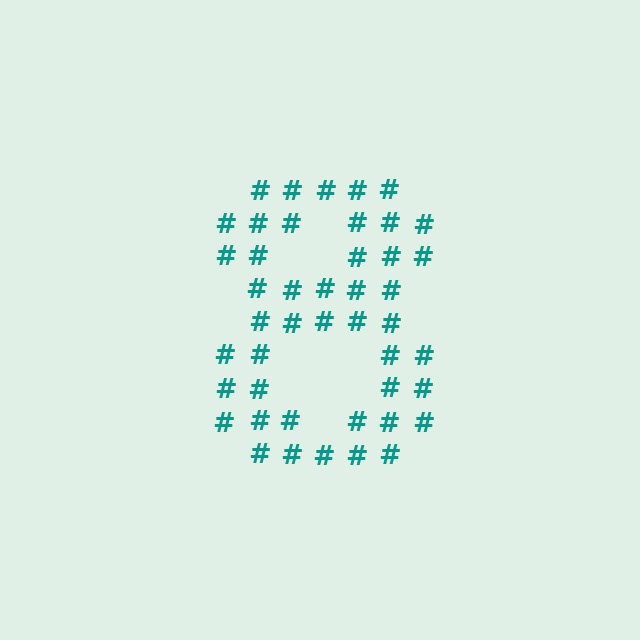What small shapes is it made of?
It is made of small hash symbols.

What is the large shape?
The large shape is the digit 8.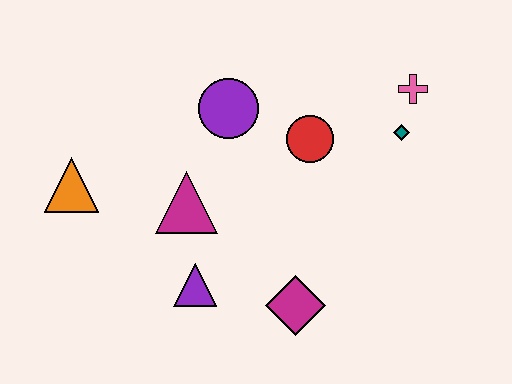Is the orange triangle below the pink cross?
Yes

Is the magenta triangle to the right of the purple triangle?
No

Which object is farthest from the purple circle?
The magenta diamond is farthest from the purple circle.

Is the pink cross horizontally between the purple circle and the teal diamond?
No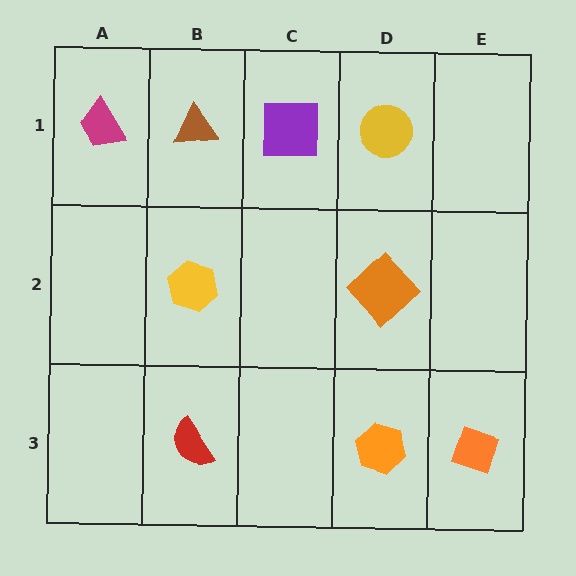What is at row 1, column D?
A yellow circle.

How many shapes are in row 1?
4 shapes.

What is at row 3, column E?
An orange diamond.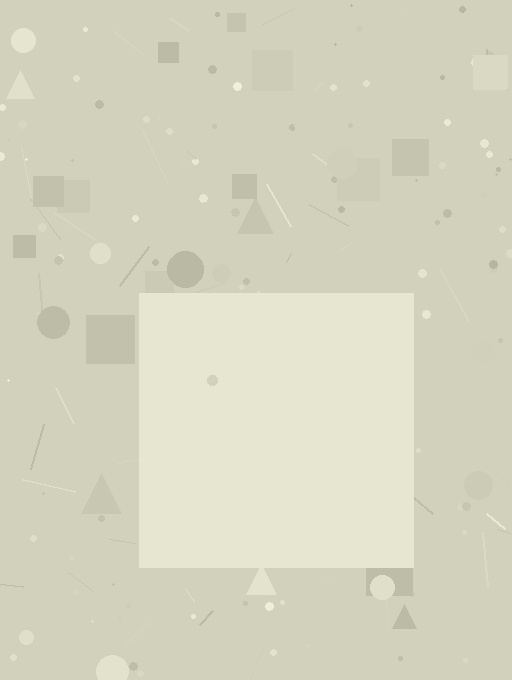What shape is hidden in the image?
A square is hidden in the image.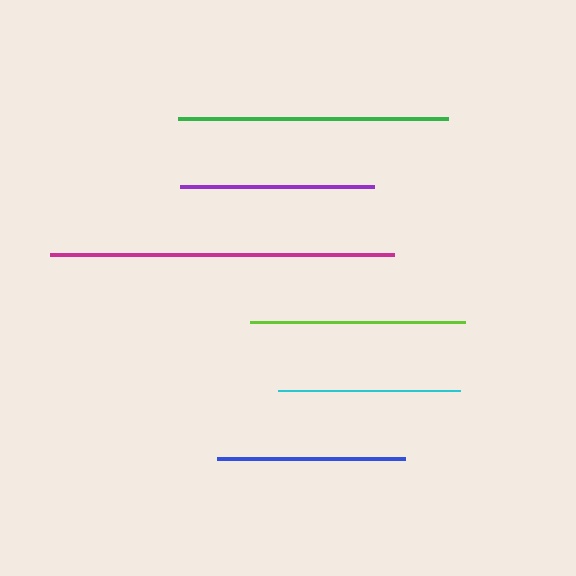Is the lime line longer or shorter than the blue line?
The lime line is longer than the blue line.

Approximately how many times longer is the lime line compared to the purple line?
The lime line is approximately 1.1 times the length of the purple line.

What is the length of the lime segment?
The lime segment is approximately 215 pixels long.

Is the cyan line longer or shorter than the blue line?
The blue line is longer than the cyan line.